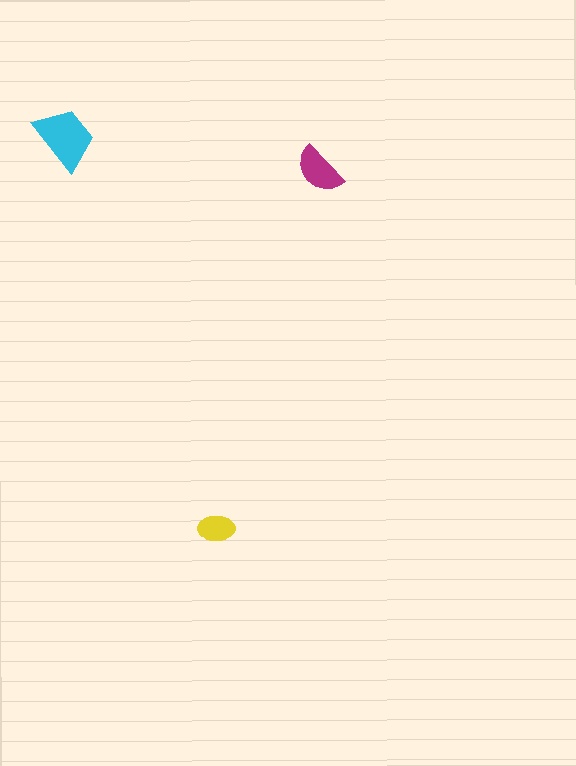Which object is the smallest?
The yellow ellipse.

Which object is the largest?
The cyan trapezoid.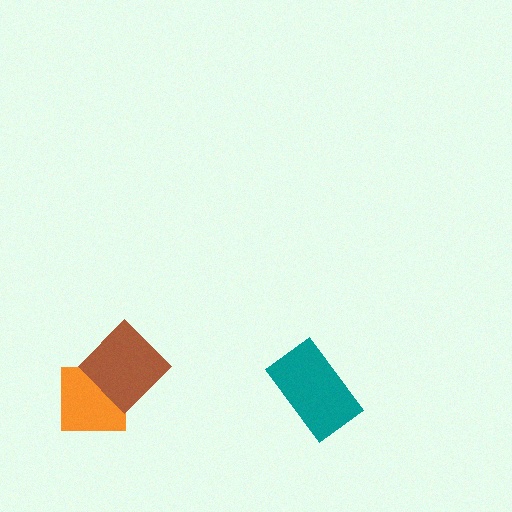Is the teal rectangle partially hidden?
No, no other shape covers it.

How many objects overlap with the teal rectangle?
0 objects overlap with the teal rectangle.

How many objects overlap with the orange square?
1 object overlaps with the orange square.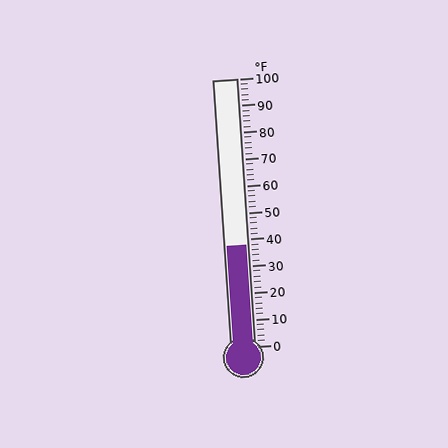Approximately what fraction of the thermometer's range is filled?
The thermometer is filled to approximately 40% of its range.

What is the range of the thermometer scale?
The thermometer scale ranges from 0°F to 100°F.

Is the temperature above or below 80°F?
The temperature is below 80°F.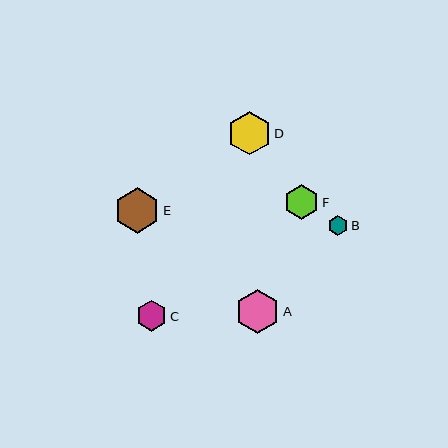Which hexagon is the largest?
Hexagon E is the largest with a size of approximately 45 pixels.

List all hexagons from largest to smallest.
From largest to smallest: E, A, D, F, C, B.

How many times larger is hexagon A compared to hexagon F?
Hexagon A is approximately 1.3 times the size of hexagon F.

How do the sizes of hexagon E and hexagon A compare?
Hexagon E and hexagon A are approximately the same size.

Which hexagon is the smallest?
Hexagon B is the smallest with a size of approximately 20 pixels.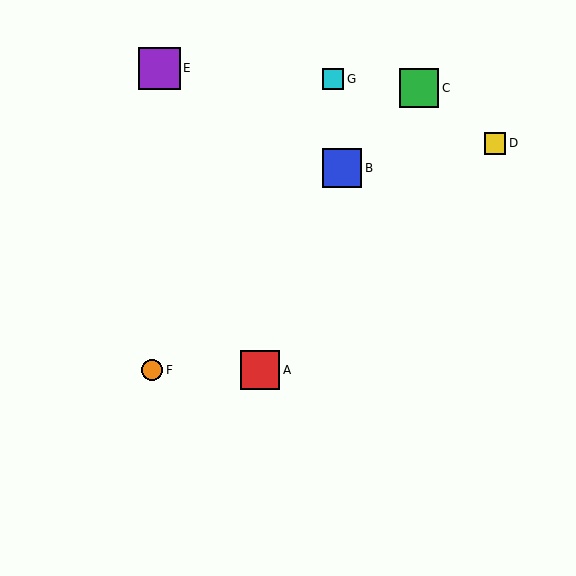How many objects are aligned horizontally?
2 objects (A, F) are aligned horizontally.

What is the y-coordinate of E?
Object E is at y≈68.